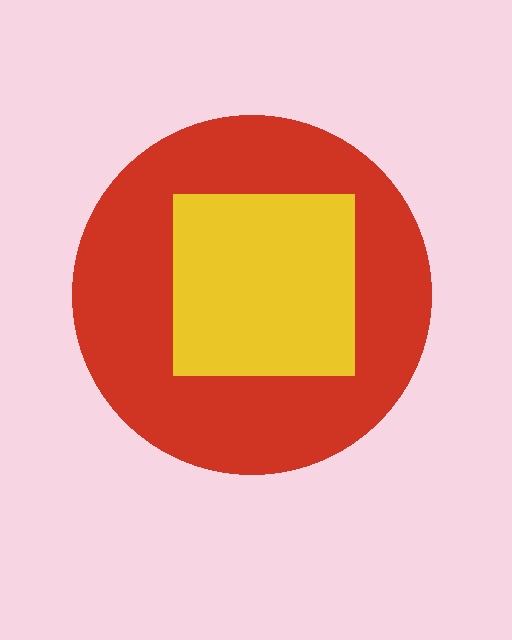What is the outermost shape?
The red circle.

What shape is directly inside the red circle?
The yellow square.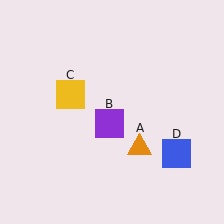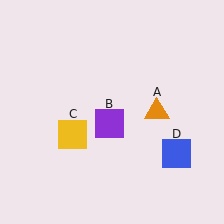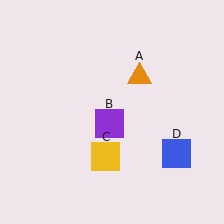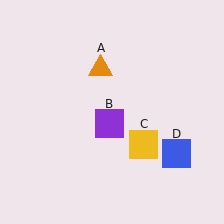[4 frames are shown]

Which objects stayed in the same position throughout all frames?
Purple square (object B) and blue square (object D) remained stationary.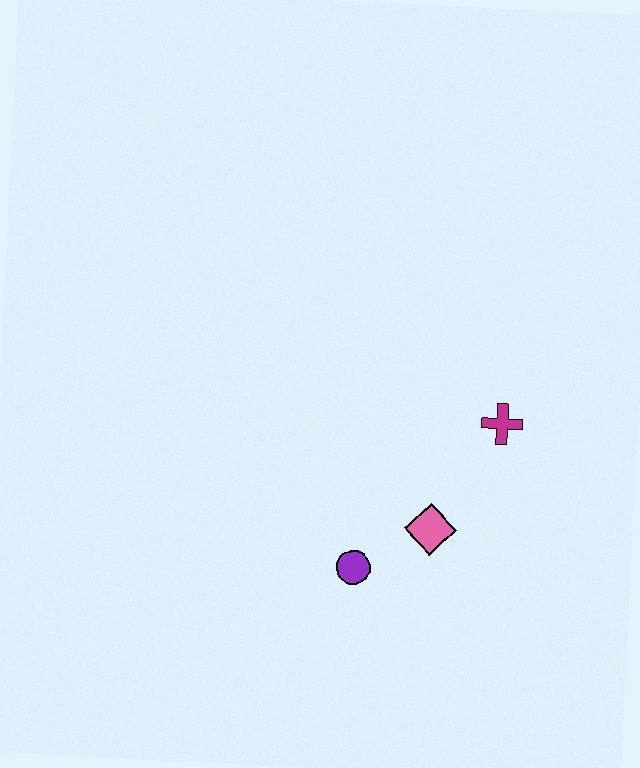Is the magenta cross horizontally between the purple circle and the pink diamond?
No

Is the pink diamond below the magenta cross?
Yes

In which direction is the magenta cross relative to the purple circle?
The magenta cross is above the purple circle.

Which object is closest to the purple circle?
The pink diamond is closest to the purple circle.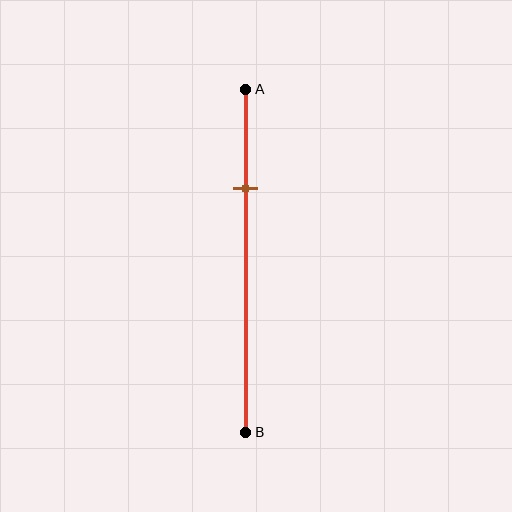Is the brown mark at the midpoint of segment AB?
No, the mark is at about 30% from A, not at the 50% midpoint.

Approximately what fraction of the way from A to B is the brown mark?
The brown mark is approximately 30% of the way from A to B.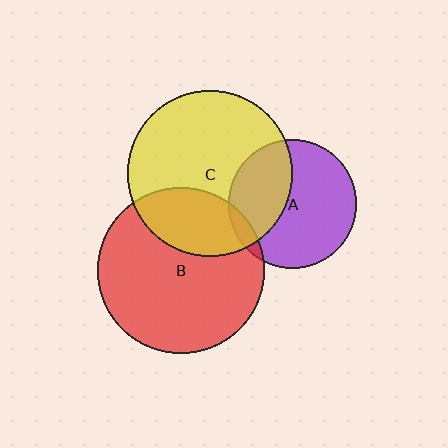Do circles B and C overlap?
Yes.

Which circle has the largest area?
Circle B (red).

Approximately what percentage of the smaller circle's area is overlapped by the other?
Approximately 30%.